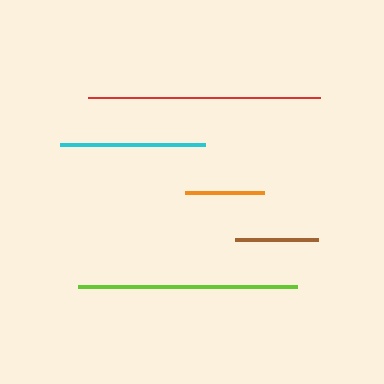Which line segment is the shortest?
The orange line is the shortest at approximately 79 pixels.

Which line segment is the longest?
The red line is the longest at approximately 232 pixels.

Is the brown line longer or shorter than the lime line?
The lime line is longer than the brown line.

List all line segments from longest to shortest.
From longest to shortest: red, lime, cyan, brown, orange.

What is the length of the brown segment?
The brown segment is approximately 82 pixels long.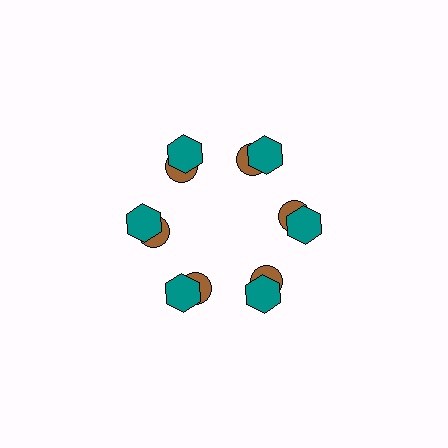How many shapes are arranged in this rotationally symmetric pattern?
There are 12 shapes, arranged in 6 groups of 2.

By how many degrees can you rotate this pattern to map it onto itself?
The pattern maps onto itself every 60 degrees of rotation.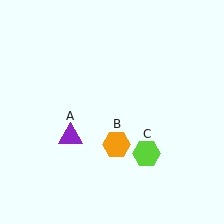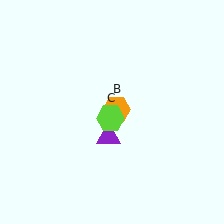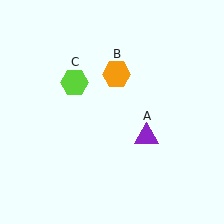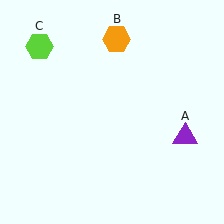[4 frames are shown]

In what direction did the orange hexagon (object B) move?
The orange hexagon (object B) moved up.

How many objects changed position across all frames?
3 objects changed position: purple triangle (object A), orange hexagon (object B), lime hexagon (object C).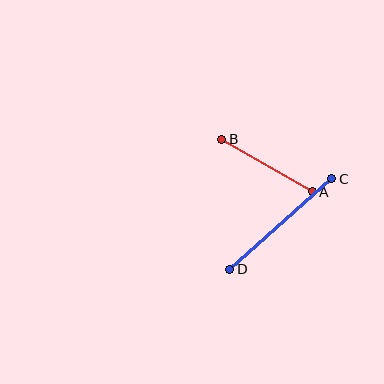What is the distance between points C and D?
The distance is approximately 136 pixels.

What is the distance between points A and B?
The distance is approximately 105 pixels.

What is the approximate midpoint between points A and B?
The midpoint is at approximately (267, 165) pixels.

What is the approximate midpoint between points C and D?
The midpoint is at approximately (281, 224) pixels.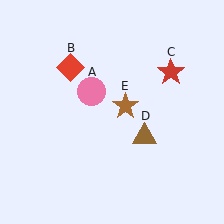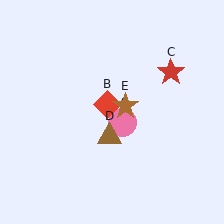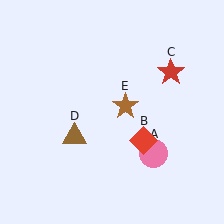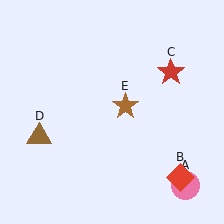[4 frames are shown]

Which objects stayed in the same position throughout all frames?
Red star (object C) and brown star (object E) remained stationary.